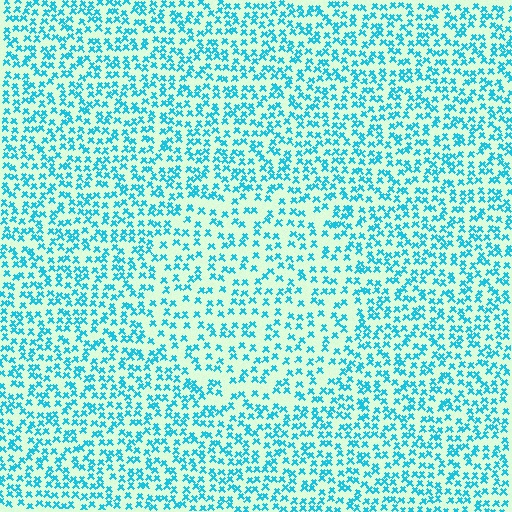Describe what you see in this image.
The image contains small cyan elements arranged at two different densities. A circle-shaped region is visible where the elements are less densely packed than the surrounding area.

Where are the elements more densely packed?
The elements are more densely packed outside the circle boundary.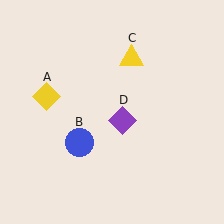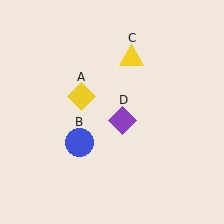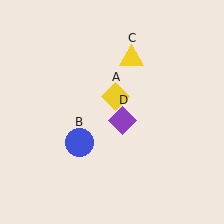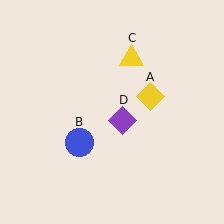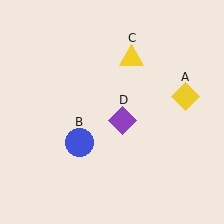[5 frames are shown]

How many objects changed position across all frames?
1 object changed position: yellow diamond (object A).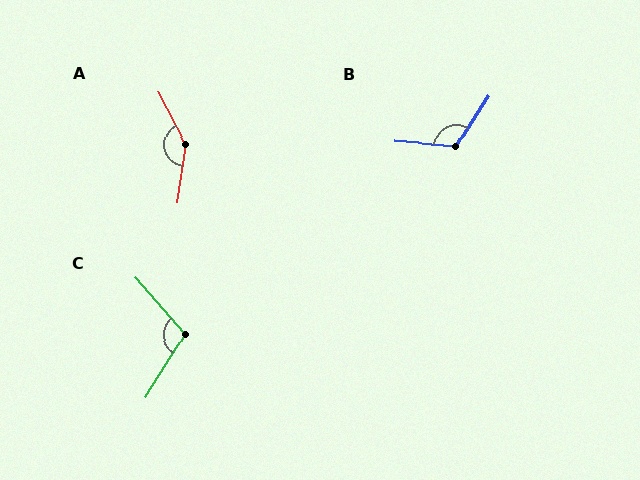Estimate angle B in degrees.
Approximately 119 degrees.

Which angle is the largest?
A, at approximately 144 degrees.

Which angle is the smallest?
C, at approximately 107 degrees.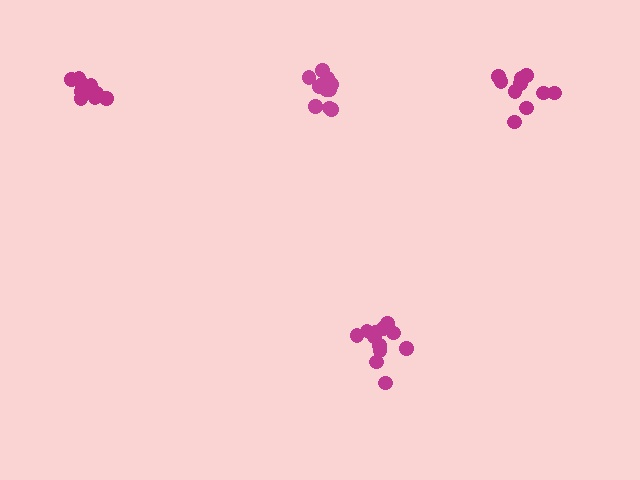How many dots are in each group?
Group 1: 12 dots, Group 2: 12 dots, Group 3: 10 dots, Group 4: 12 dots (46 total).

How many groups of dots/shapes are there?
There are 4 groups.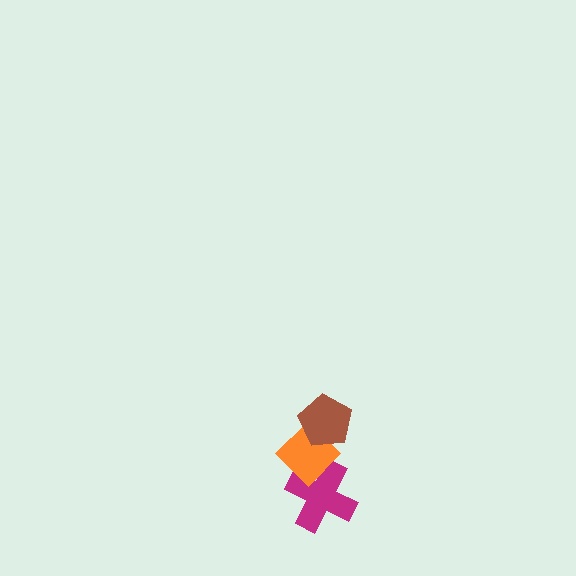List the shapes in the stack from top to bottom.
From top to bottom: the brown pentagon, the orange diamond, the magenta cross.